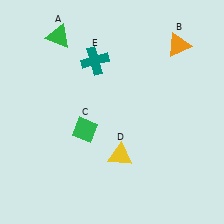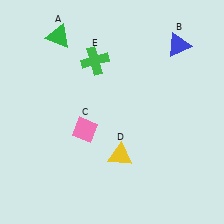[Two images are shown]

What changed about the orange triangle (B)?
In Image 1, B is orange. In Image 2, it changed to blue.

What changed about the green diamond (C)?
In Image 1, C is green. In Image 2, it changed to pink.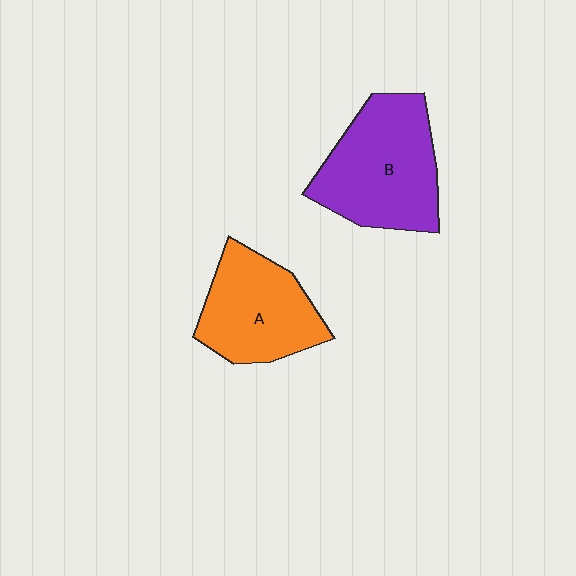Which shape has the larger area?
Shape B (purple).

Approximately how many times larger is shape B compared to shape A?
Approximately 1.2 times.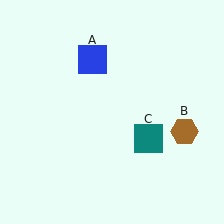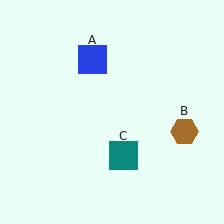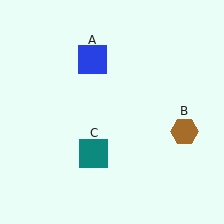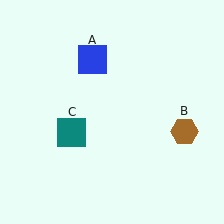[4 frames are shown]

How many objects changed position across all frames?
1 object changed position: teal square (object C).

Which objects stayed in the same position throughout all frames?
Blue square (object A) and brown hexagon (object B) remained stationary.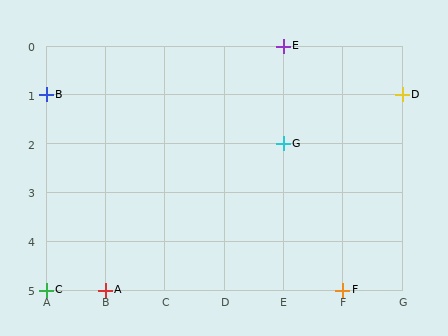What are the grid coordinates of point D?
Point D is at grid coordinates (G, 1).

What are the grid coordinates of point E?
Point E is at grid coordinates (E, 0).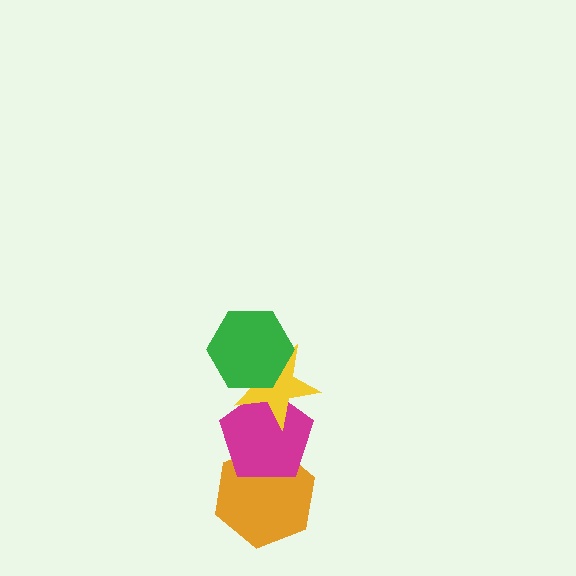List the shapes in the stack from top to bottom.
From top to bottom: the green hexagon, the yellow star, the magenta pentagon, the orange hexagon.